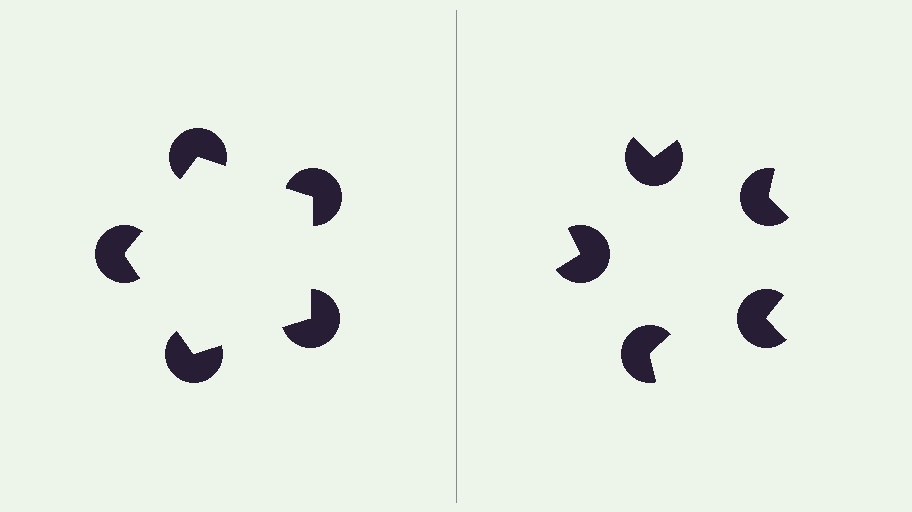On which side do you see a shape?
An illusory pentagon appears on the left side. On the right side the wedge cuts are rotated, so no coherent shape forms.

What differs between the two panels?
The pac-man discs are positioned identically on both sides; only the wedge orientations differ. On the left they align to a pentagon; on the right they are misaligned.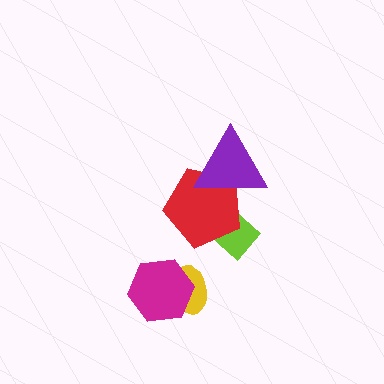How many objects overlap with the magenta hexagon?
1 object overlaps with the magenta hexagon.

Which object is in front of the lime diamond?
The red pentagon is in front of the lime diamond.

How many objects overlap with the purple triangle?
1 object overlaps with the purple triangle.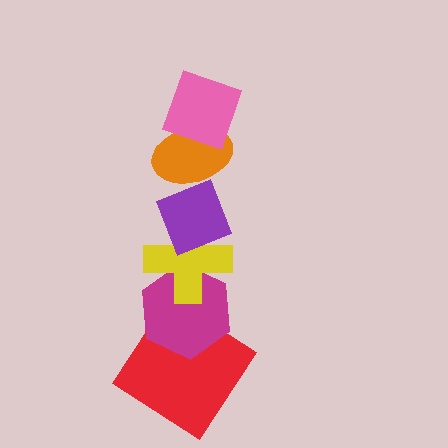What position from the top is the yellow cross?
The yellow cross is 4th from the top.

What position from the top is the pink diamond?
The pink diamond is 1st from the top.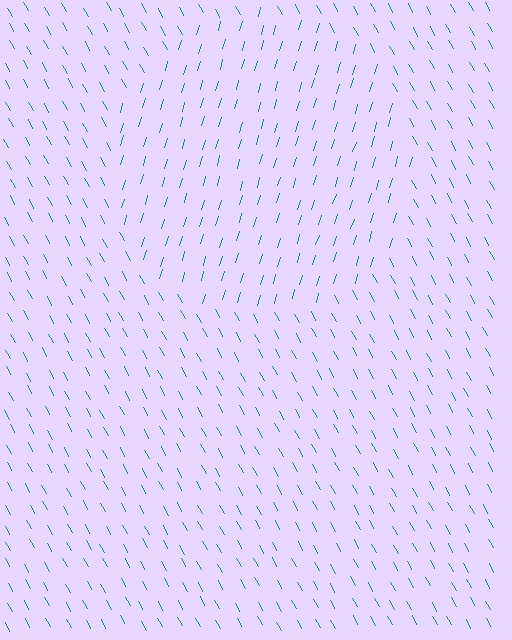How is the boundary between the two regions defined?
The boundary is defined purely by a change in line orientation (approximately 45 degrees difference). All lines are the same color and thickness.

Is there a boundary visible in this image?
Yes, there is a texture boundary formed by a change in line orientation.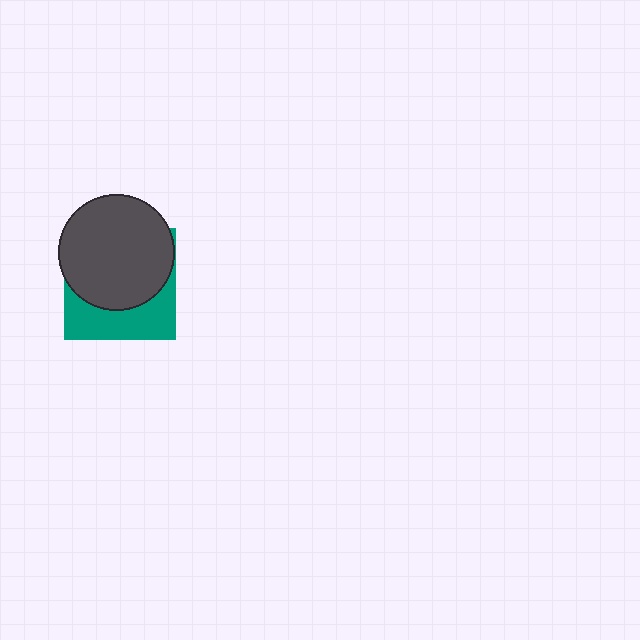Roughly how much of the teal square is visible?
A small part of it is visible (roughly 36%).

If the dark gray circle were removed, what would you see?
You would see the complete teal square.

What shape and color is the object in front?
The object in front is a dark gray circle.